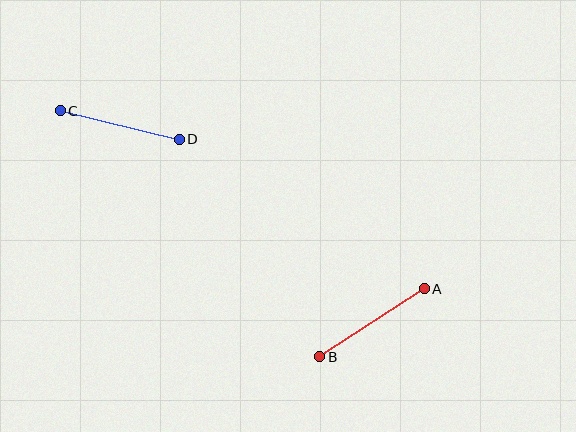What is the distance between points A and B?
The distance is approximately 125 pixels.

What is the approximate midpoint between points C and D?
The midpoint is at approximately (120, 125) pixels.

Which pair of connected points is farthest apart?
Points A and B are farthest apart.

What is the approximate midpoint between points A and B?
The midpoint is at approximately (372, 323) pixels.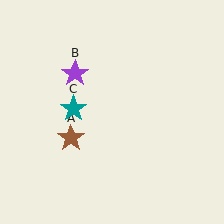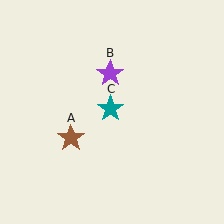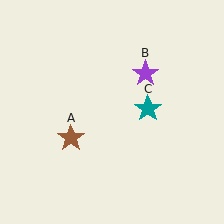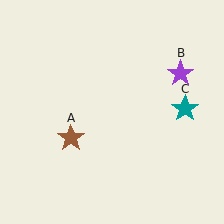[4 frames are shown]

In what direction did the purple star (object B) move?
The purple star (object B) moved right.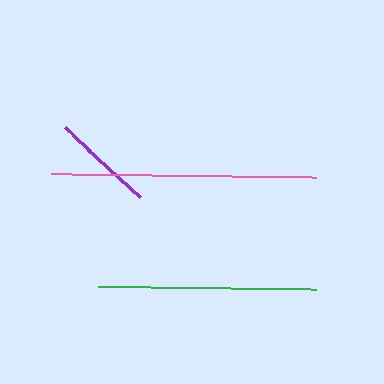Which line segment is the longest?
The pink line is the longest at approximately 264 pixels.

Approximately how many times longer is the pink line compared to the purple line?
The pink line is approximately 2.6 times the length of the purple line.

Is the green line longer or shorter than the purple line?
The green line is longer than the purple line.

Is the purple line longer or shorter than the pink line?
The pink line is longer than the purple line.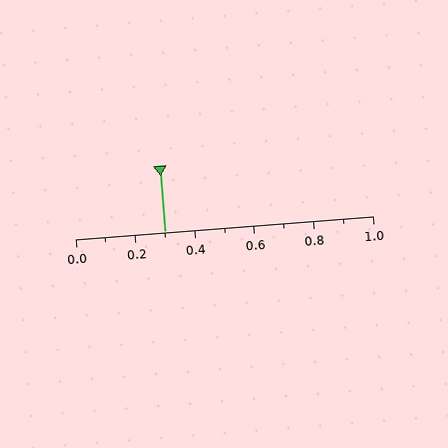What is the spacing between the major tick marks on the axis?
The major ticks are spaced 0.2 apart.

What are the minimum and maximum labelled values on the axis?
The axis runs from 0.0 to 1.0.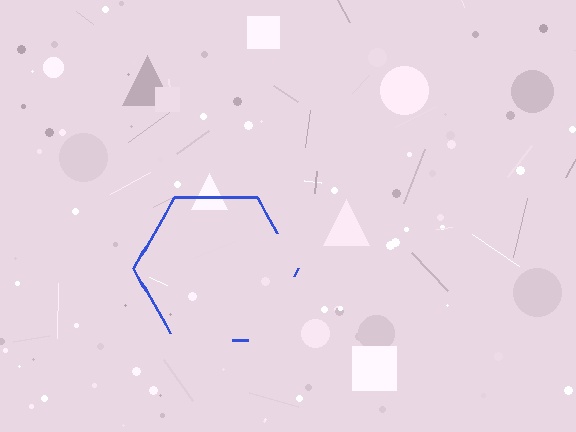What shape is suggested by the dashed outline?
The dashed outline suggests a hexagon.